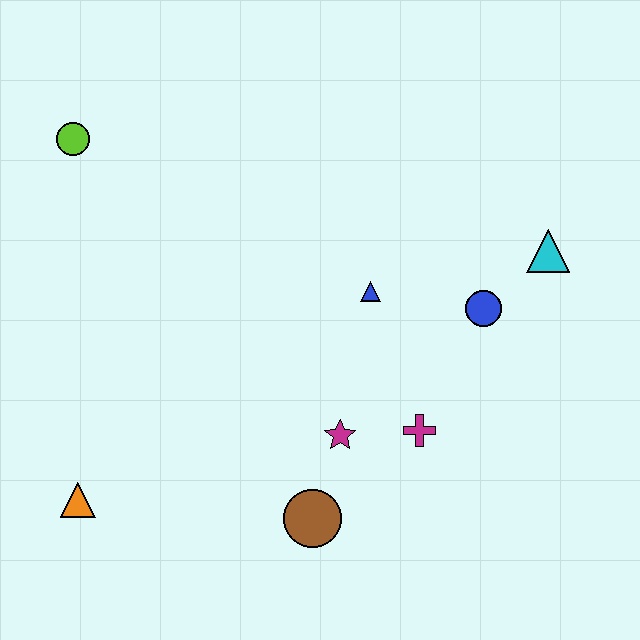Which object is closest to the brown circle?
The magenta star is closest to the brown circle.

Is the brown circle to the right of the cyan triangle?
No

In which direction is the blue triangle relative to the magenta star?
The blue triangle is above the magenta star.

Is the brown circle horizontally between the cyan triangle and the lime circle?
Yes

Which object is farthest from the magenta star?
The lime circle is farthest from the magenta star.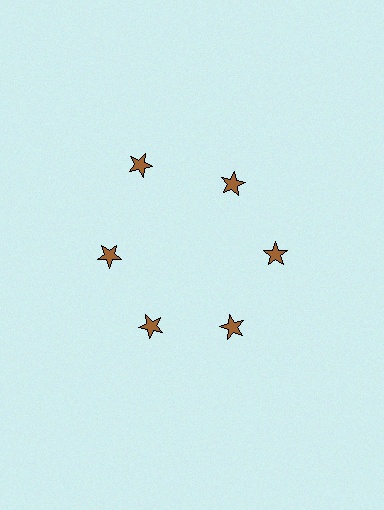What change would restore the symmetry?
The symmetry would be restored by moving it inward, back onto the ring so that all 6 stars sit at equal angles and equal distance from the center.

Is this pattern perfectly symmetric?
No. The 6 brown stars are arranged in a ring, but one element near the 11 o'clock position is pushed outward from the center, breaking the 6-fold rotational symmetry.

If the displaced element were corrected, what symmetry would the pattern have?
It would have 6-fold rotational symmetry — the pattern would map onto itself every 60 degrees.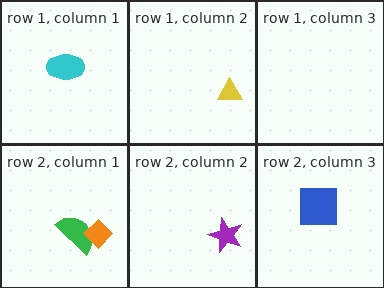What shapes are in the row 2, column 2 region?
The purple star.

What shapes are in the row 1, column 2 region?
The yellow triangle.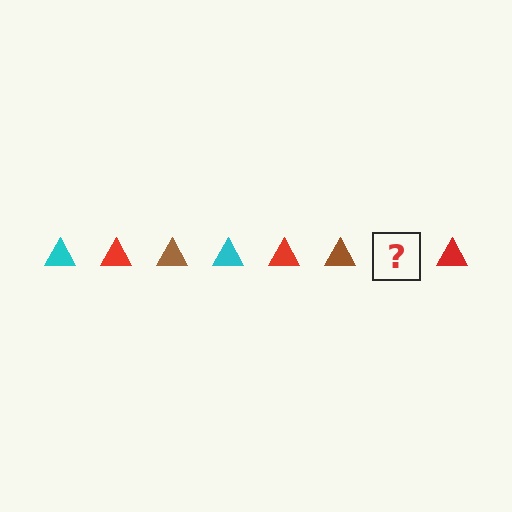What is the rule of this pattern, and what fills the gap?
The rule is that the pattern cycles through cyan, red, brown triangles. The gap should be filled with a cyan triangle.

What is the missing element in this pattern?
The missing element is a cyan triangle.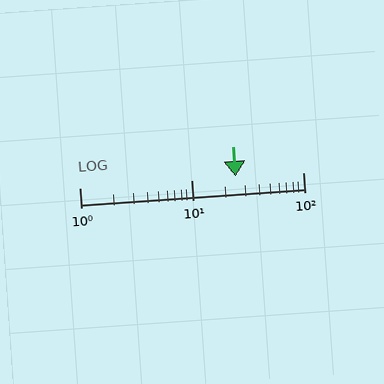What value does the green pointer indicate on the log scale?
The pointer indicates approximately 25.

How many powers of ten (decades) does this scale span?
The scale spans 2 decades, from 1 to 100.